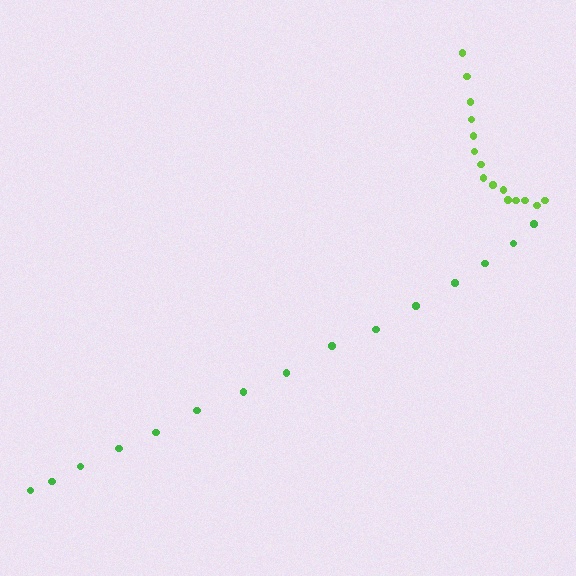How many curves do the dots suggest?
There are 2 distinct paths.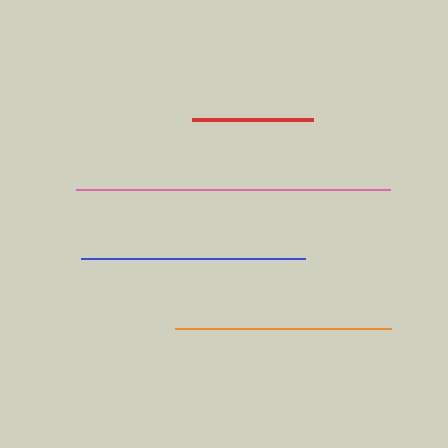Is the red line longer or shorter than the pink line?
The pink line is longer than the red line.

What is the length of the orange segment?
The orange segment is approximately 216 pixels long.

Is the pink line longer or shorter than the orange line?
The pink line is longer than the orange line.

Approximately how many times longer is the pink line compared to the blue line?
The pink line is approximately 1.4 times the length of the blue line.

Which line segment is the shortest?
The red line is the shortest at approximately 121 pixels.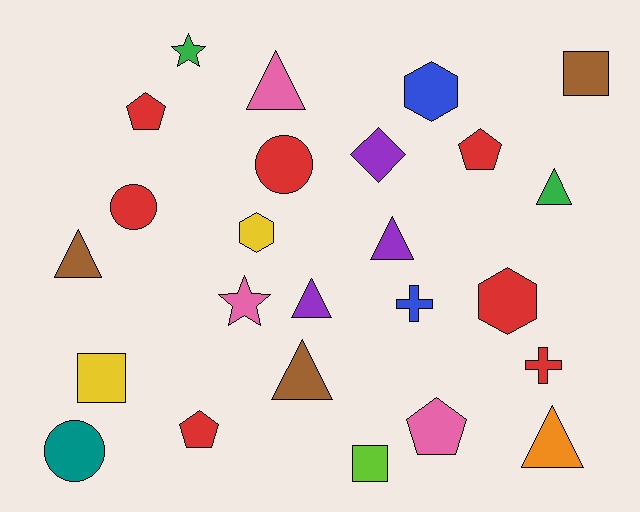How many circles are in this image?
There are 3 circles.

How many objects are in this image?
There are 25 objects.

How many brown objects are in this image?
There are 3 brown objects.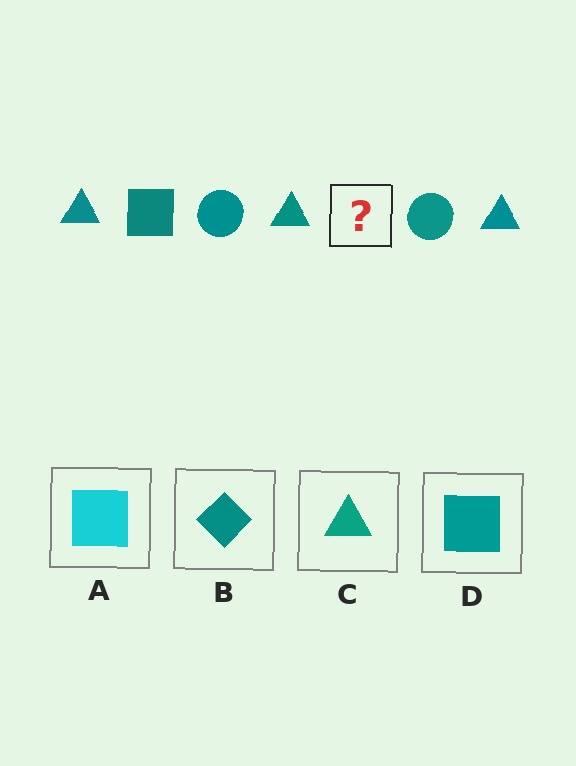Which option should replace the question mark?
Option D.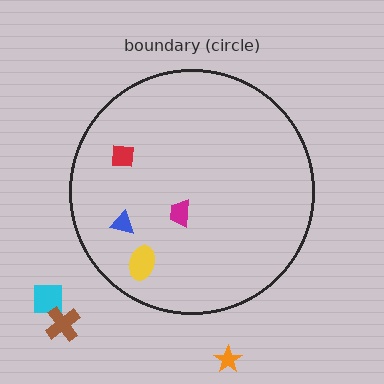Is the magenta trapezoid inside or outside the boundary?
Inside.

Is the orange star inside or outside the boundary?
Outside.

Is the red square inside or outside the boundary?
Inside.